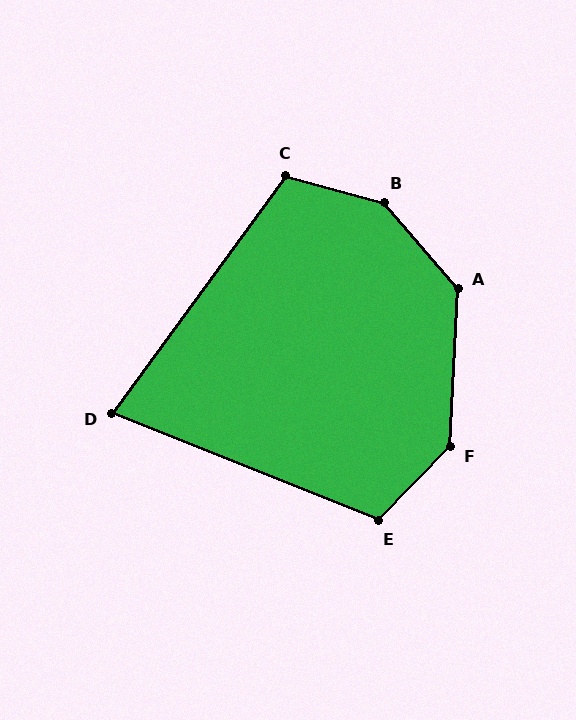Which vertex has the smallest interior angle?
D, at approximately 76 degrees.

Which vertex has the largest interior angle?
B, at approximately 146 degrees.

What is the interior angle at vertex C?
Approximately 111 degrees (obtuse).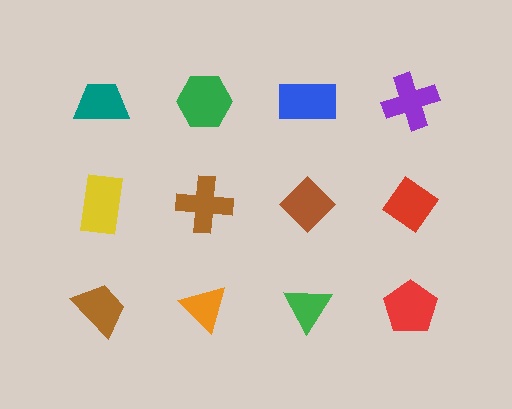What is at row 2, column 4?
A red diamond.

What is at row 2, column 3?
A brown diamond.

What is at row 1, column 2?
A green hexagon.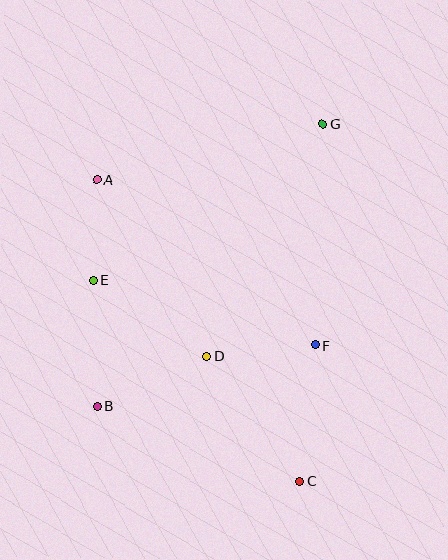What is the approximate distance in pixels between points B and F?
The distance between B and F is approximately 226 pixels.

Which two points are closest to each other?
Points A and E are closest to each other.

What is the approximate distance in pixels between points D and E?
The distance between D and E is approximately 137 pixels.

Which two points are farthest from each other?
Points A and C are farthest from each other.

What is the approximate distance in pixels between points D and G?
The distance between D and G is approximately 259 pixels.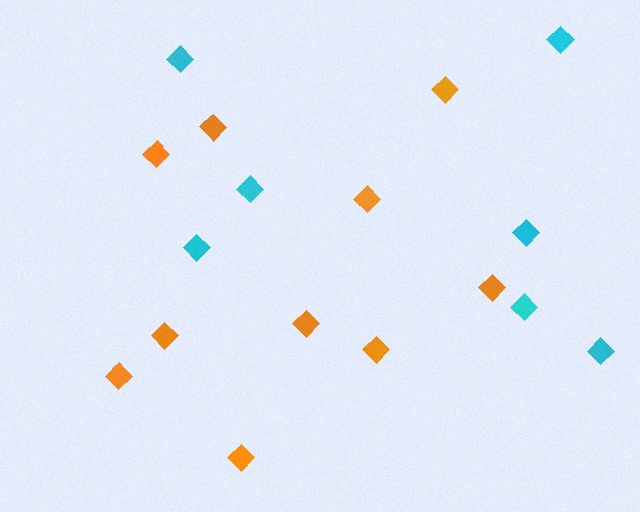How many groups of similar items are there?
There are 2 groups: one group of cyan diamonds (7) and one group of orange diamonds (10).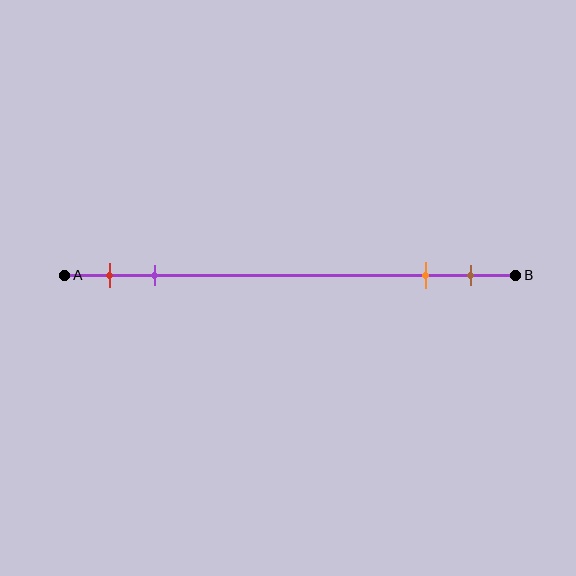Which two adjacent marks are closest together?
The orange and brown marks are the closest adjacent pair.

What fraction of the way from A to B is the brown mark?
The brown mark is approximately 90% (0.9) of the way from A to B.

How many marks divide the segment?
There are 4 marks dividing the segment.